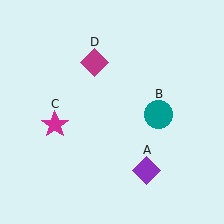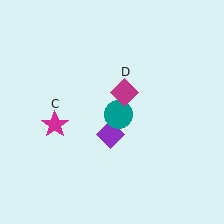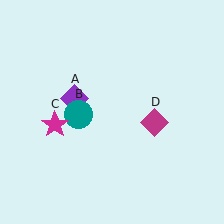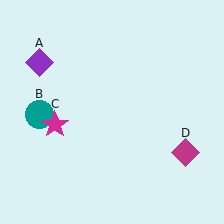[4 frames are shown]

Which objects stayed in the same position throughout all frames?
Magenta star (object C) remained stationary.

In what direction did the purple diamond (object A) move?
The purple diamond (object A) moved up and to the left.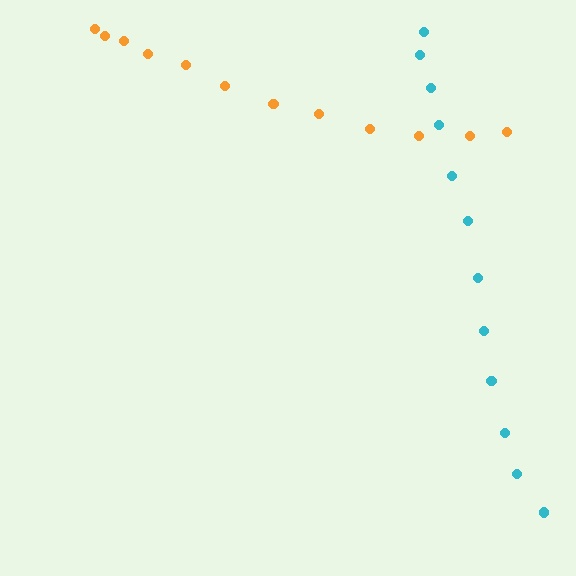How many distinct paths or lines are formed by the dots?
There are 2 distinct paths.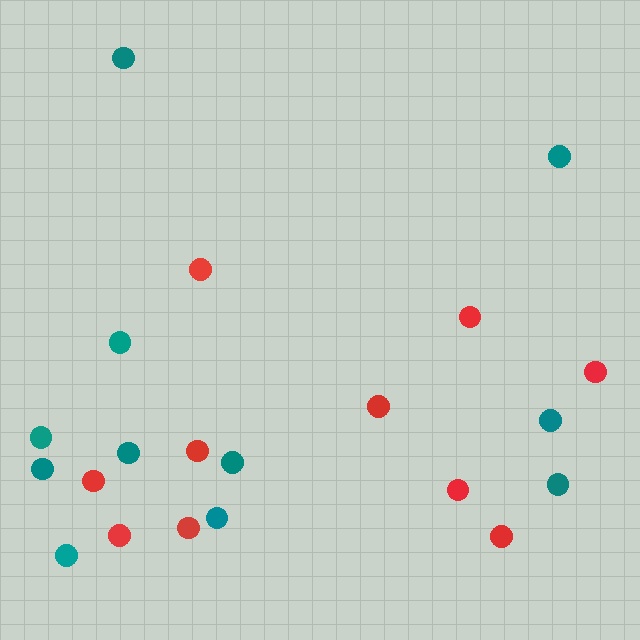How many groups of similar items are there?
There are 2 groups: one group of red circles (10) and one group of teal circles (11).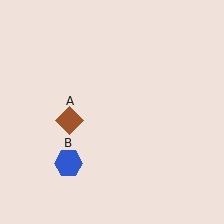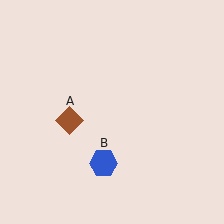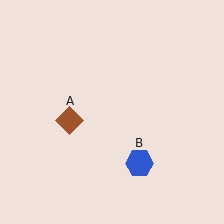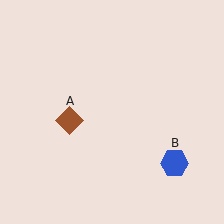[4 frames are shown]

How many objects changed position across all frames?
1 object changed position: blue hexagon (object B).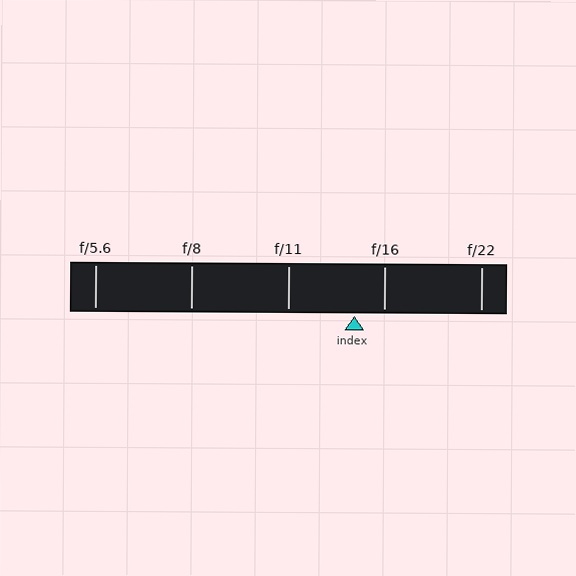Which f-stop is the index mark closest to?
The index mark is closest to f/16.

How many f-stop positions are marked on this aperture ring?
There are 5 f-stop positions marked.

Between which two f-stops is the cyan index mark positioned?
The index mark is between f/11 and f/16.